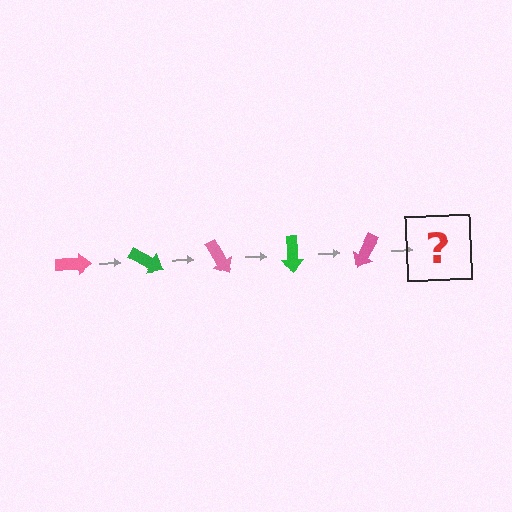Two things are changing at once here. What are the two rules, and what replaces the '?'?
The two rules are that it rotates 30 degrees each step and the color cycles through pink and green. The '?' should be a green arrow, rotated 150 degrees from the start.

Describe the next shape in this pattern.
It should be a green arrow, rotated 150 degrees from the start.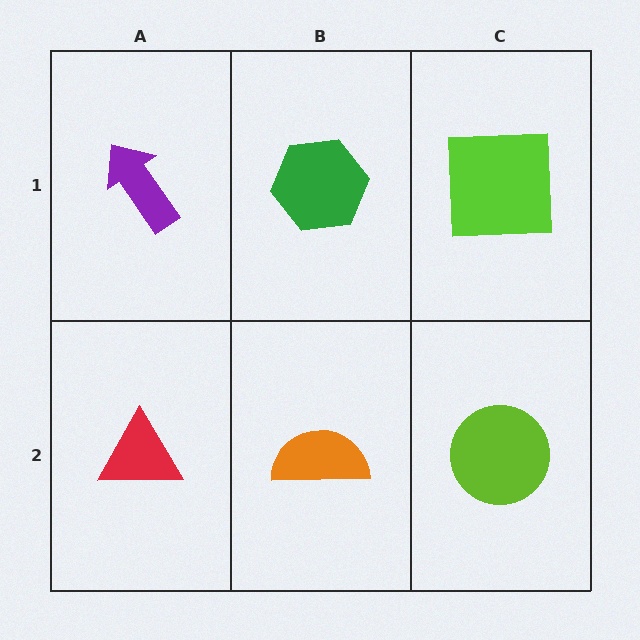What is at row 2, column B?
An orange semicircle.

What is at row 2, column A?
A red triangle.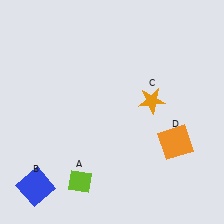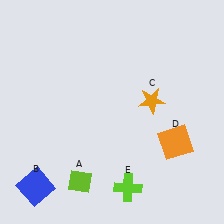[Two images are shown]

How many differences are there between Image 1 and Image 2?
There is 1 difference between the two images.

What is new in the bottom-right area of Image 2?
A lime cross (E) was added in the bottom-right area of Image 2.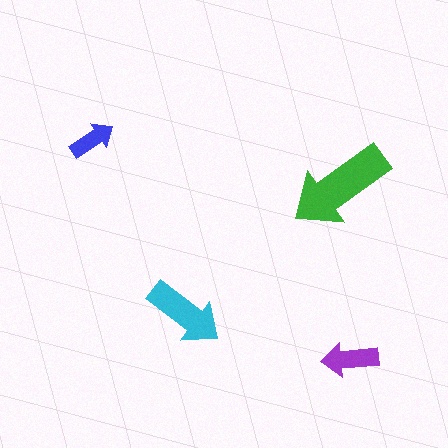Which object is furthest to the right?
The purple arrow is rightmost.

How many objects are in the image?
There are 4 objects in the image.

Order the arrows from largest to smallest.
the green one, the cyan one, the purple one, the blue one.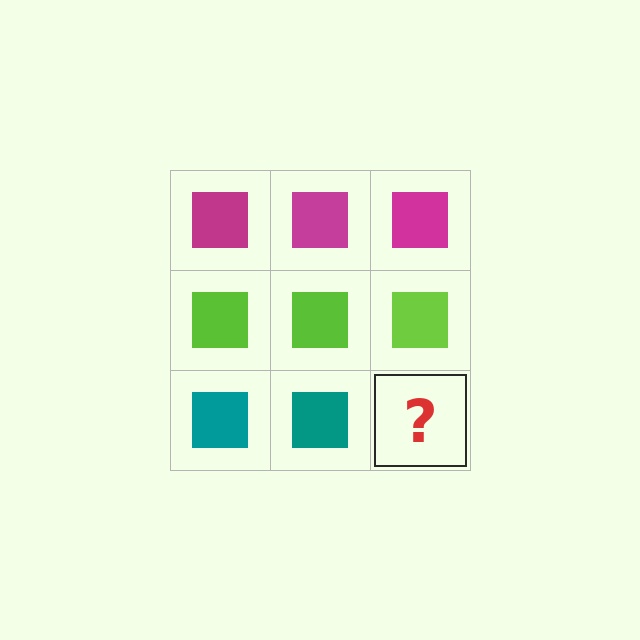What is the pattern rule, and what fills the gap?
The rule is that each row has a consistent color. The gap should be filled with a teal square.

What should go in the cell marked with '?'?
The missing cell should contain a teal square.